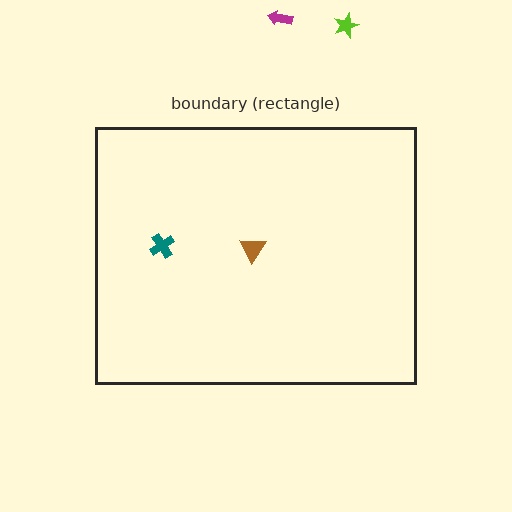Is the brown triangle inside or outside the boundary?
Inside.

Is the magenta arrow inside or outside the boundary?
Outside.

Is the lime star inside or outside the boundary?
Outside.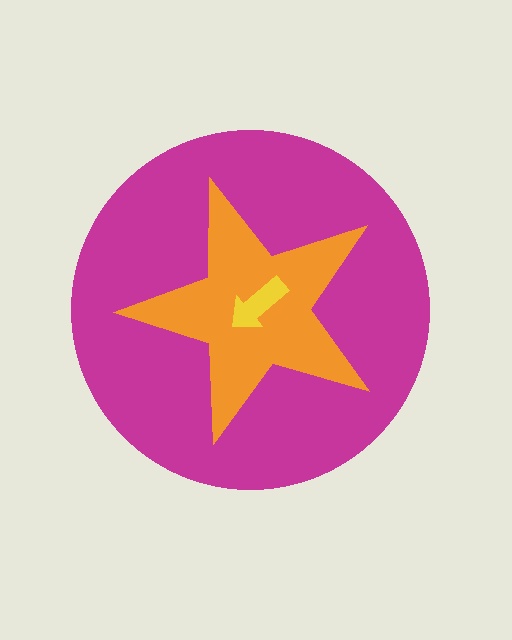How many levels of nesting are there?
3.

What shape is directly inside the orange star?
The yellow arrow.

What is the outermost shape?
The magenta circle.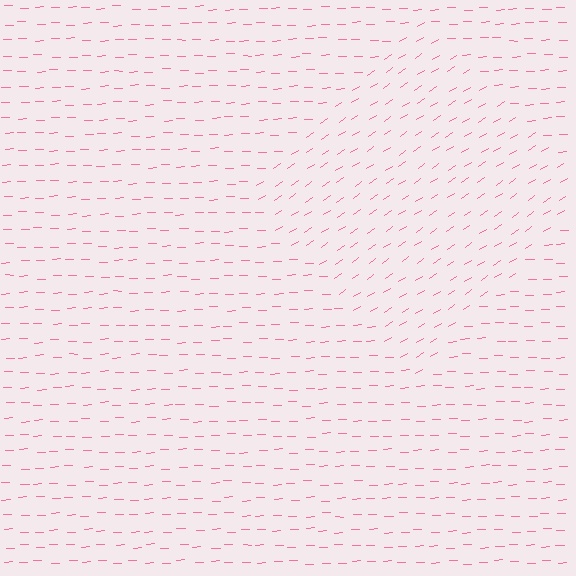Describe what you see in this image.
The image is filled with small pink line segments. A diamond region in the image has lines oriented differently from the surrounding lines, creating a visible texture boundary.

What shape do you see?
I see a diamond.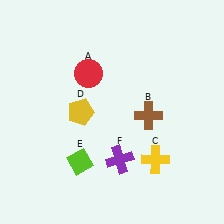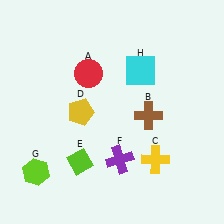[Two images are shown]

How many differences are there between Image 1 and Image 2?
There are 2 differences between the two images.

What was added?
A lime hexagon (G), a cyan square (H) were added in Image 2.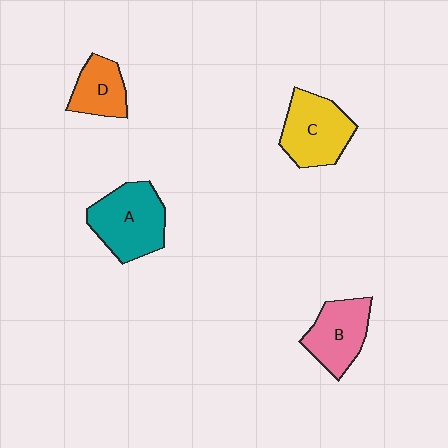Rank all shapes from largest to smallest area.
From largest to smallest: A (teal), C (yellow), B (pink), D (orange).